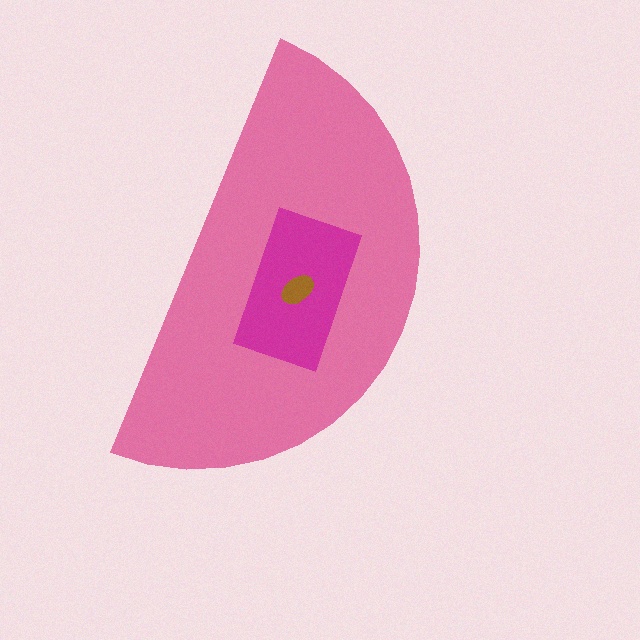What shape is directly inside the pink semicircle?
The magenta rectangle.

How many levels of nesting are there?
3.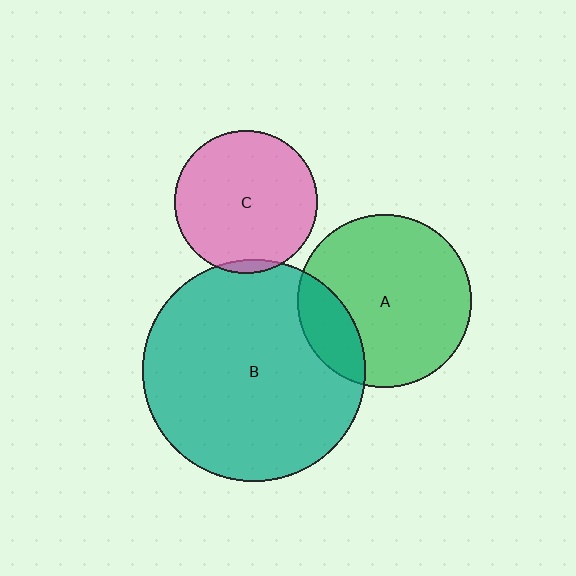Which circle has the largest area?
Circle B (teal).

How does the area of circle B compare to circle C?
Approximately 2.4 times.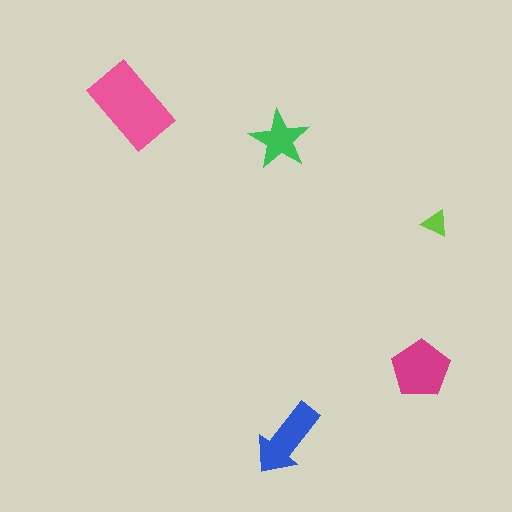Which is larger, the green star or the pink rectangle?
The pink rectangle.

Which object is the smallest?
The lime triangle.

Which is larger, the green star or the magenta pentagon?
The magenta pentagon.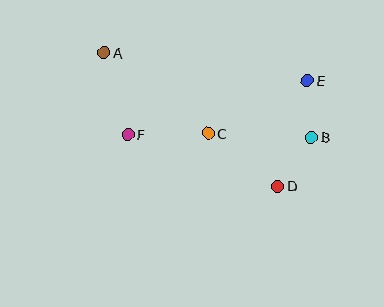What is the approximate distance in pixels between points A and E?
The distance between A and E is approximately 205 pixels.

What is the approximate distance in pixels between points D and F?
The distance between D and F is approximately 158 pixels.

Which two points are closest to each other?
Points B and E are closest to each other.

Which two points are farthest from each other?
Points A and B are farthest from each other.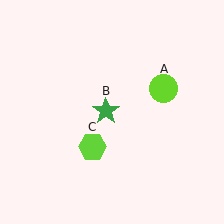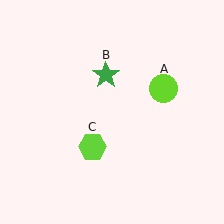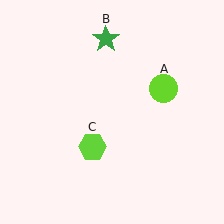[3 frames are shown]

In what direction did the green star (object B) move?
The green star (object B) moved up.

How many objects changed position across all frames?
1 object changed position: green star (object B).